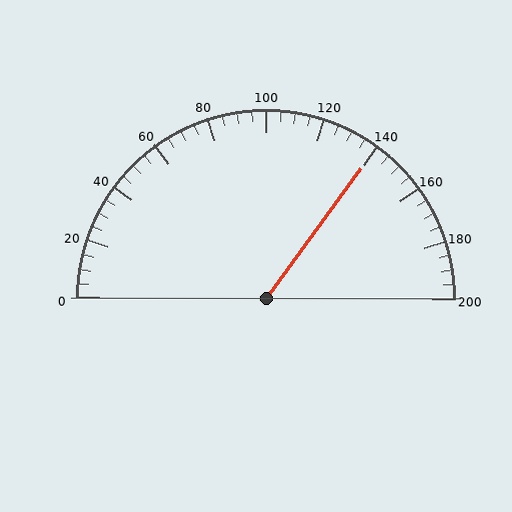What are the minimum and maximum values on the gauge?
The gauge ranges from 0 to 200.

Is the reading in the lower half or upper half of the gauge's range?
The reading is in the upper half of the range (0 to 200).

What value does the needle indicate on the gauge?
The needle indicates approximately 140.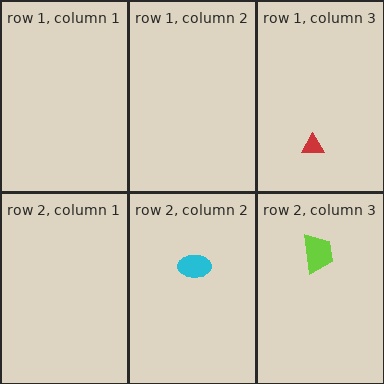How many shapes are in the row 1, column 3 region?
1.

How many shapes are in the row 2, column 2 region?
1.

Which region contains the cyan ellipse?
The row 2, column 2 region.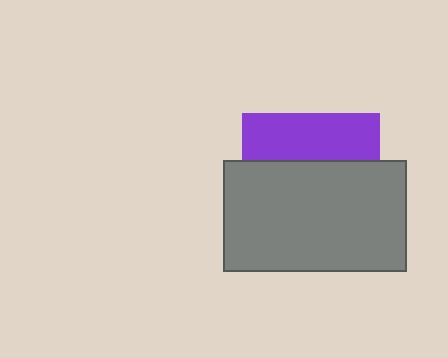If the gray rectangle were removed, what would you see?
You would see the complete purple square.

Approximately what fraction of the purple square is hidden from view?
Roughly 67% of the purple square is hidden behind the gray rectangle.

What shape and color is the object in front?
The object in front is a gray rectangle.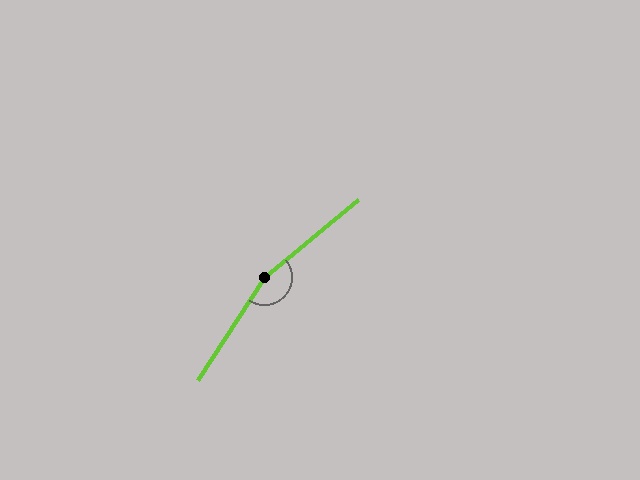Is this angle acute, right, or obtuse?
It is obtuse.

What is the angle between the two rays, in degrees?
Approximately 163 degrees.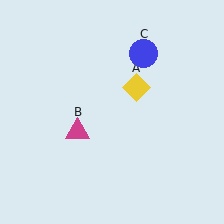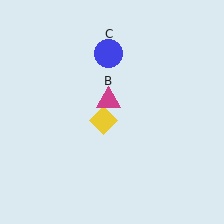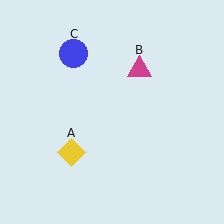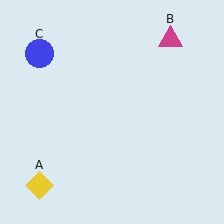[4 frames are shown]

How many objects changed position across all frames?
3 objects changed position: yellow diamond (object A), magenta triangle (object B), blue circle (object C).